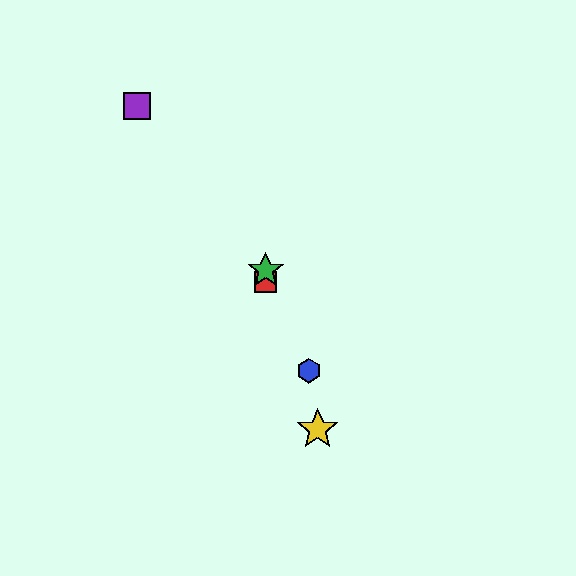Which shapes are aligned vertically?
The red square, the green star are aligned vertically.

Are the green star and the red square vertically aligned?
Yes, both are at x≈266.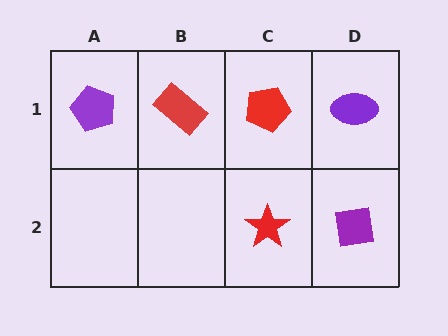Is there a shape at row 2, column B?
No, that cell is empty.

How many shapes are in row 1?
4 shapes.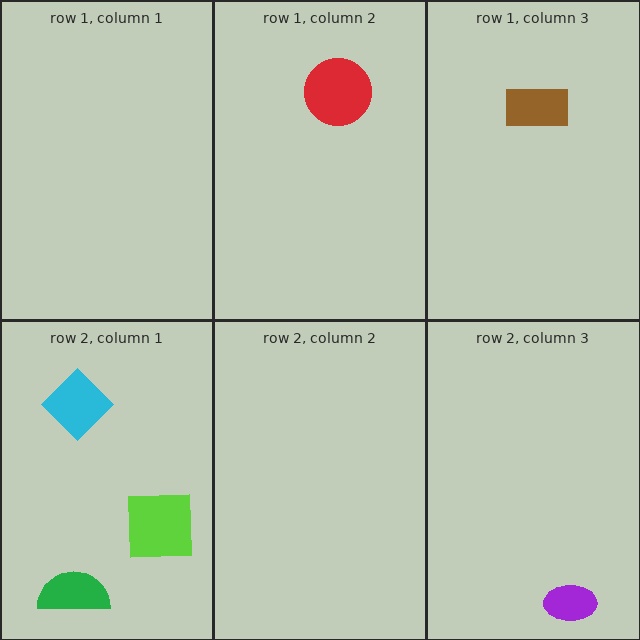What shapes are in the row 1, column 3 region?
The brown rectangle.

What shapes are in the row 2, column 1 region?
The green semicircle, the cyan diamond, the lime square.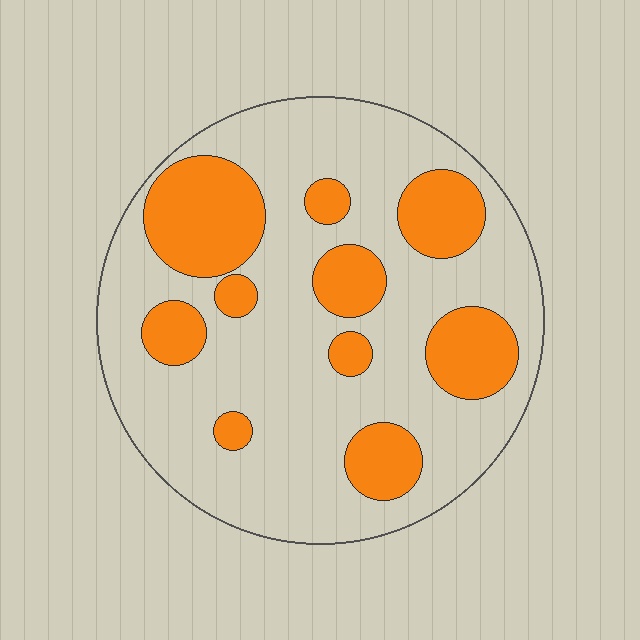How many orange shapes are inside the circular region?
10.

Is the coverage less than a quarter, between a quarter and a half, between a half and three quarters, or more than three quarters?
Between a quarter and a half.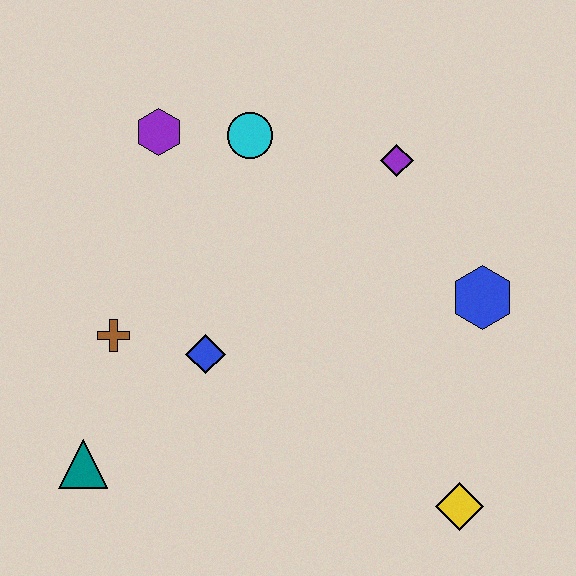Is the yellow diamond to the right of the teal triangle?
Yes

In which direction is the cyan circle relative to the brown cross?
The cyan circle is above the brown cross.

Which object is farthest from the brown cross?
The yellow diamond is farthest from the brown cross.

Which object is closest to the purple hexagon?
The cyan circle is closest to the purple hexagon.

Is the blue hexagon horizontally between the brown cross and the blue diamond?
No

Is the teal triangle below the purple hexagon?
Yes